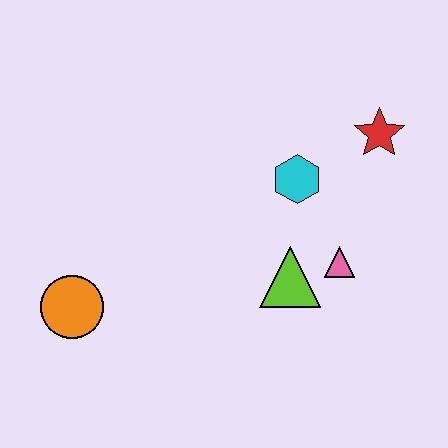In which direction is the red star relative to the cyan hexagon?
The red star is to the right of the cyan hexagon.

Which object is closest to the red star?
The cyan hexagon is closest to the red star.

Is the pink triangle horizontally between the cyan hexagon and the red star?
Yes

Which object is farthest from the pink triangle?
The orange circle is farthest from the pink triangle.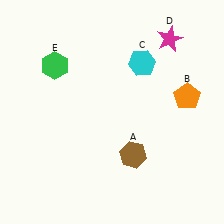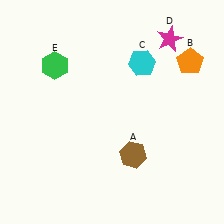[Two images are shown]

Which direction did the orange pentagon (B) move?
The orange pentagon (B) moved up.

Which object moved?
The orange pentagon (B) moved up.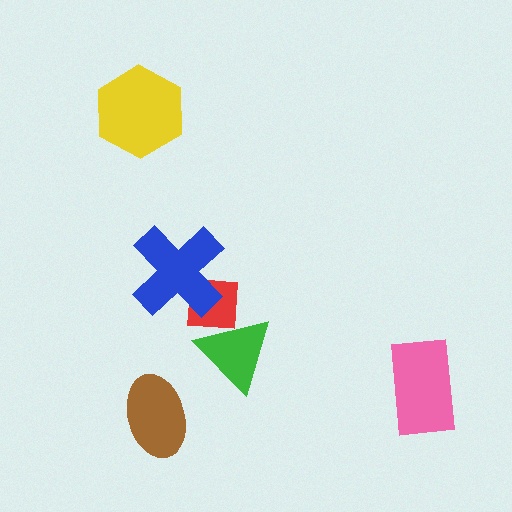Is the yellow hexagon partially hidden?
No, no other shape covers it.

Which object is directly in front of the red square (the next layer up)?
The blue cross is directly in front of the red square.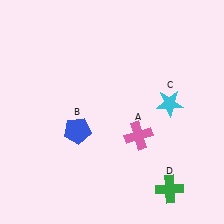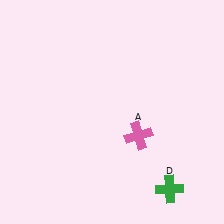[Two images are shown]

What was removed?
The blue pentagon (B), the cyan star (C) were removed in Image 2.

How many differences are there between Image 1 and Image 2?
There are 2 differences between the two images.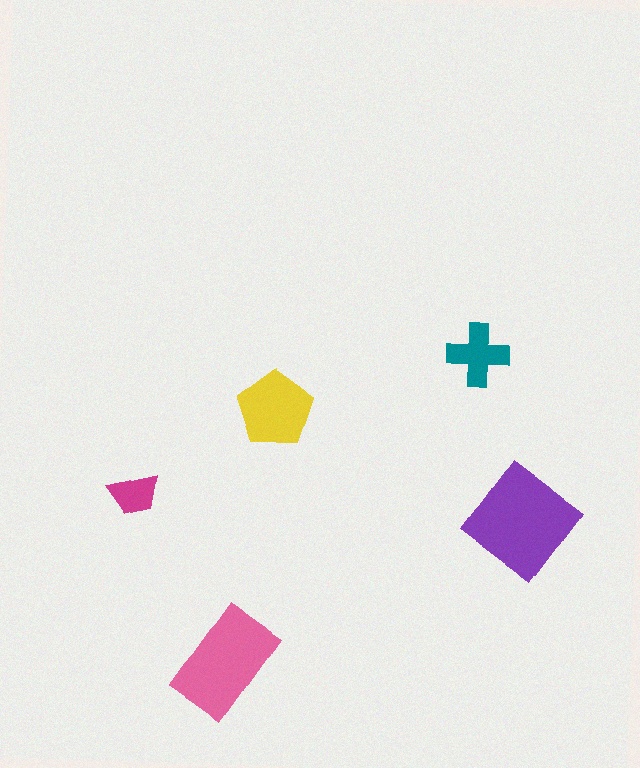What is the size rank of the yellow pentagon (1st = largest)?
3rd.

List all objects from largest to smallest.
The purple diamond, the pink rectangle, the yellow pentagon, the teal cross, the magenta trapezoid.